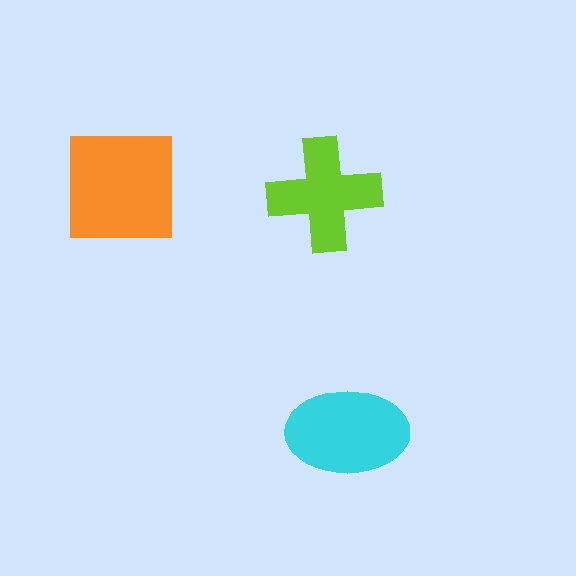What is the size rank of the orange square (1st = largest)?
1st.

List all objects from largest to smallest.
The orange square, the cyan ellipse, the lime cross.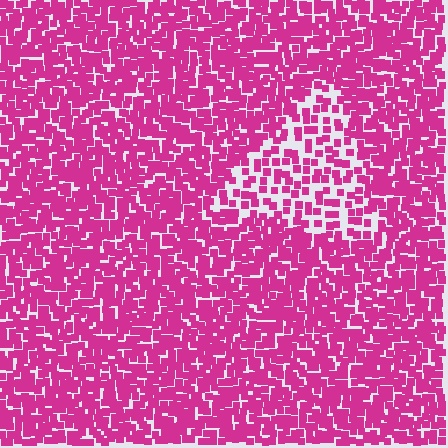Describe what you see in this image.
The image contains small magenta elements arranged at two different densities. A triangle-shaped region is visible where the elements are less densely packed than the surrounding area.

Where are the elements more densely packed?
The elements are more densely packed outside the triangle boundary.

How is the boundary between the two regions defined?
The boundary is defined by a change in element density (approximately 2.0x ratio). All elements are the same color, size, and shape.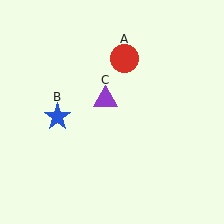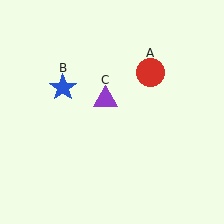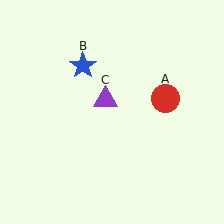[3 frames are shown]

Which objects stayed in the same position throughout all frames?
Purple triangle (object C) remained stationary.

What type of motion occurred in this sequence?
The red circle (object A), blue star (object B) rotated clockwise around the center of the scene.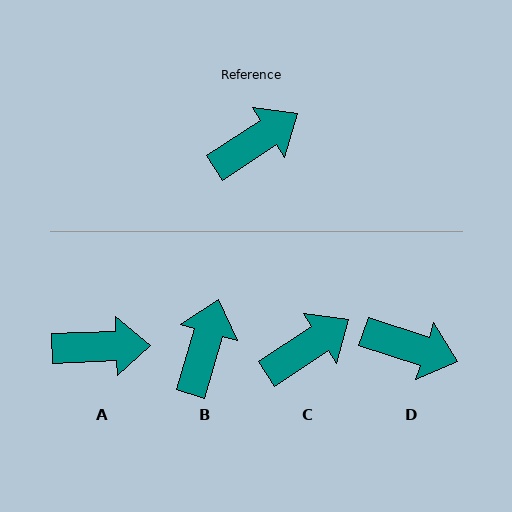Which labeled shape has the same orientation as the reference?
C.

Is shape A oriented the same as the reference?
No, it is off by about 31 degrees.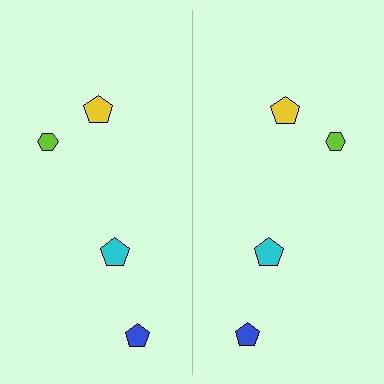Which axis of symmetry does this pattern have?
The pattern has a vertical axis of symmetry running through the center of the image.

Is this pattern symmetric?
Yes, this pattern has bilateral (reflection) symmetry.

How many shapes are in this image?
There are 8 shapes in this image.